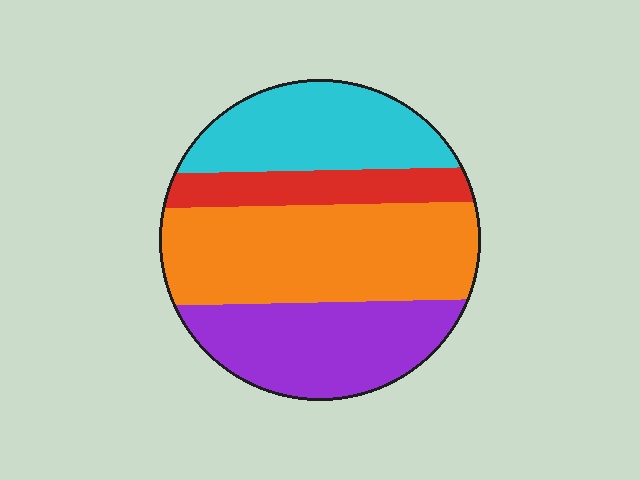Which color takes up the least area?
Red, at roughly 15%.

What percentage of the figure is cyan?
Cyan covers 23% of the figure.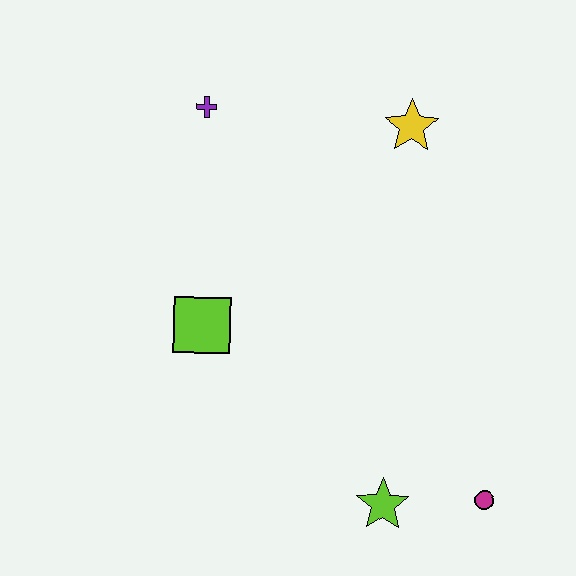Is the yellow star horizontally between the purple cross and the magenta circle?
Yes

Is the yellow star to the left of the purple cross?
No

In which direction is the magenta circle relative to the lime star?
The magenta circle is to the right of the lime star.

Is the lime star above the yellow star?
No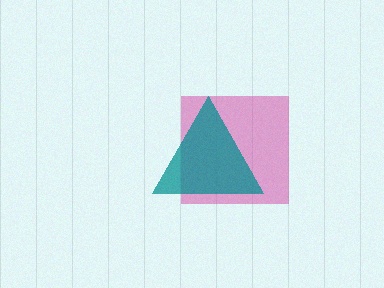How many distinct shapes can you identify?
There are 2 distinct shapes: a magenta square, a teal triangle.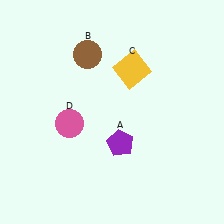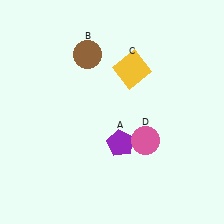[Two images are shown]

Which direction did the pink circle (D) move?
The pink circle (D) moved right.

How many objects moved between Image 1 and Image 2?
1 object moved between the two images.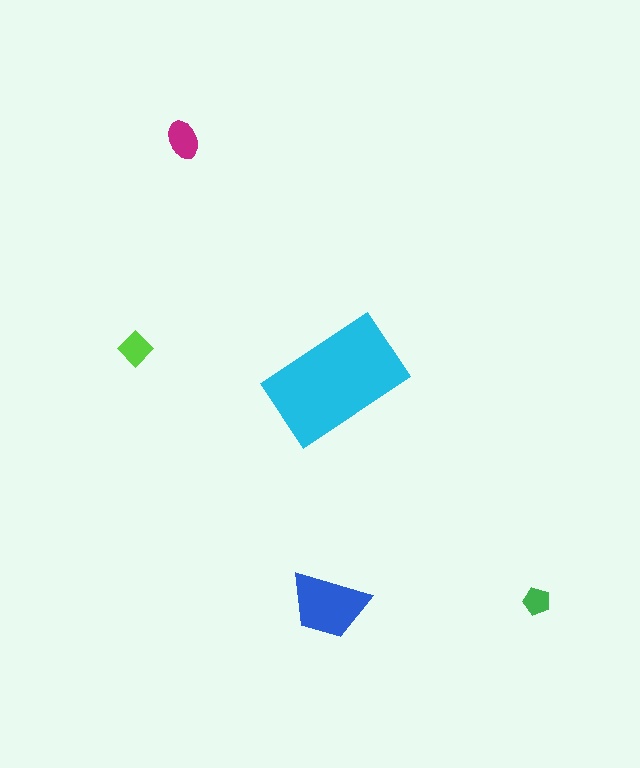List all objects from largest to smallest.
The cyan rectangle, the blue trapezoid, the magenta ellipse, the lime diamond, the green pentagon.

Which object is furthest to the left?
The lime diamond is leftmost.